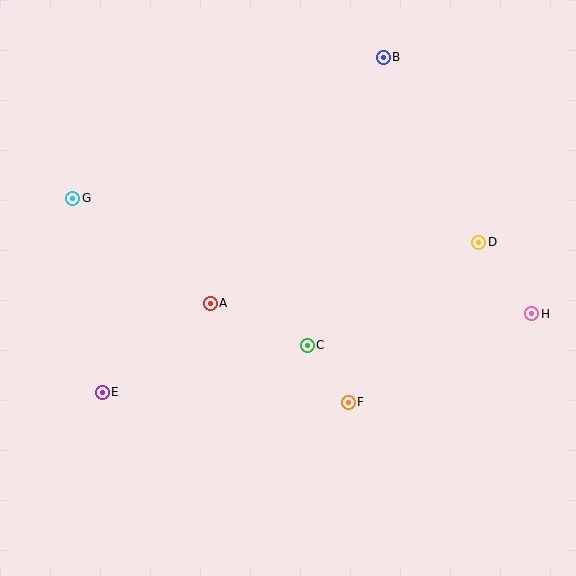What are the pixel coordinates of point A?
Point A is at (210, 303).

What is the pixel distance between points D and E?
The distance between D and E is 405 pixels.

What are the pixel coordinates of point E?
Point E is at (102, 392).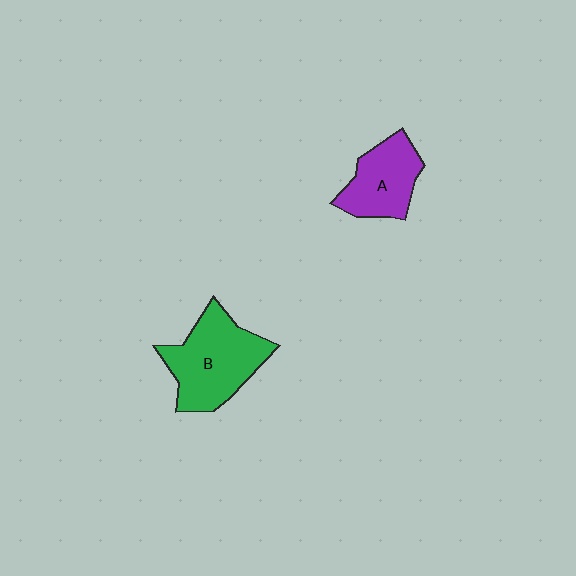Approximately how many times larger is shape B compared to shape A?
Approximately 1.5 times.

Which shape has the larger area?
Shape B (green).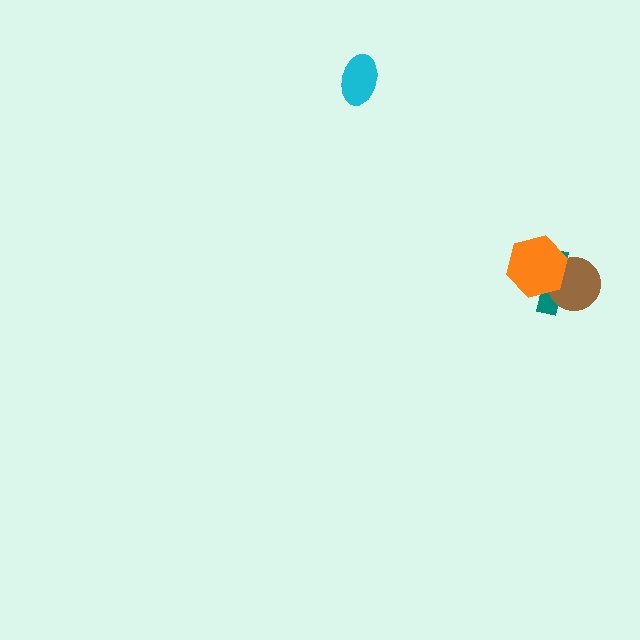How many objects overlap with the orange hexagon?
2 objects overlap with the orange hexagon.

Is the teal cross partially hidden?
Yes, it is partially covered by another shape.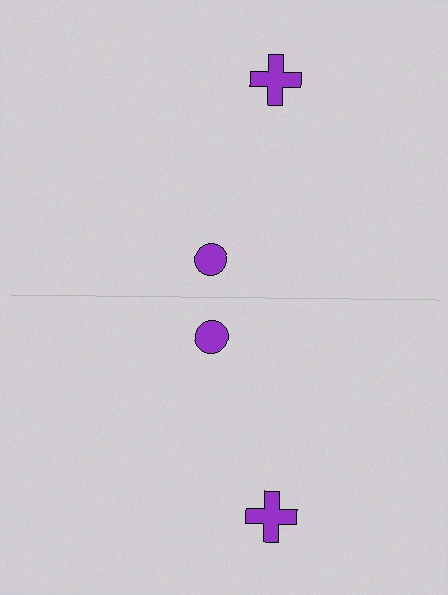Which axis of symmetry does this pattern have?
The pattern has a horizontal axis of symmetry running through the center of the image.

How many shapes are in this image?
There are 4 shapes in this image.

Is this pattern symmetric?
Yes, this pattern has bilateral (reflection) symmetry.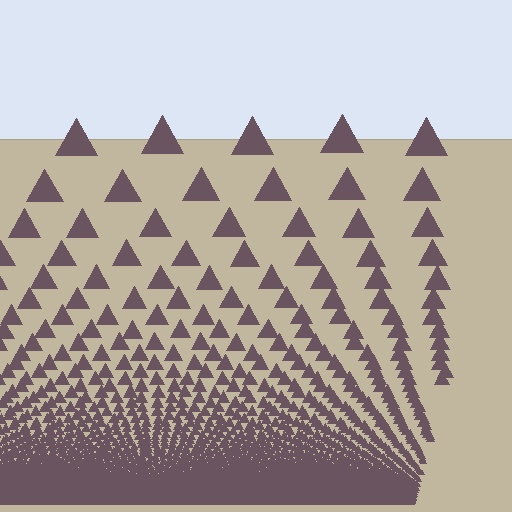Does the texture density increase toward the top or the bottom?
Density increases toward the bottom.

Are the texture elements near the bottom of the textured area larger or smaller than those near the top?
Smaller. The gradient is inverted — elements near the bottom are smaller and denser.